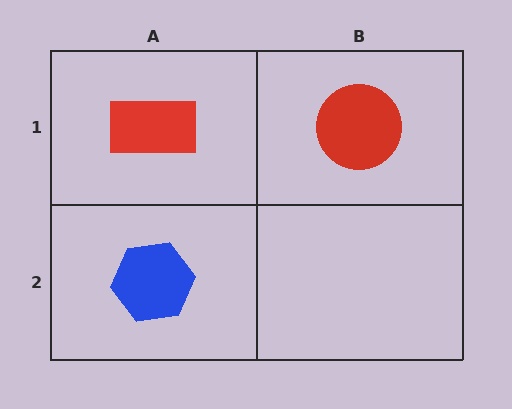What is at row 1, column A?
A red rectangle.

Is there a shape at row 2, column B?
No, that cell is empty.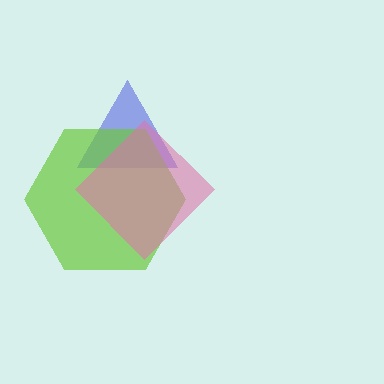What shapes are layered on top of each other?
The layered shapes are: a blue triangle, a lime hexagon, a pink diamond.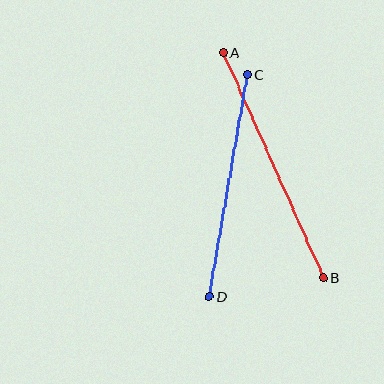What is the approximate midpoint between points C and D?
The midpoint is at approximately (228, 185) pixels.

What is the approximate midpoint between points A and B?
The midpoint is at approximately (273, 165) pixels.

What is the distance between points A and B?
The distance is approximately 246 pixels.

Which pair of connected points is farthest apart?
Points A and B are farthest apart.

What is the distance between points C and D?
The distance is approximately 225 pixels.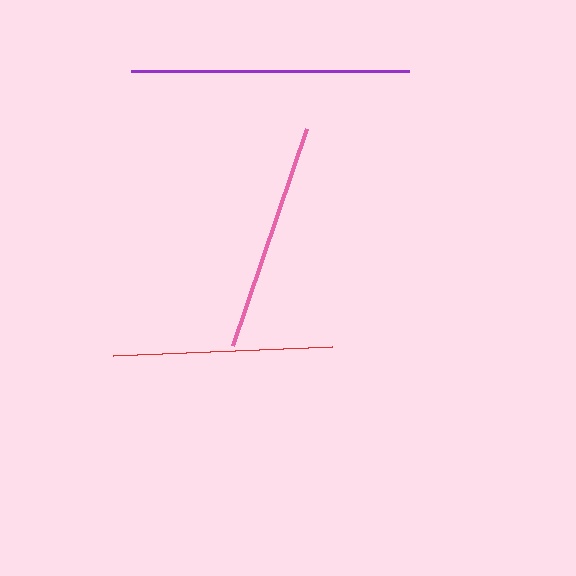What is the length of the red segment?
The red segment is approximately 219 pixels long.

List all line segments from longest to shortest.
From longest to shortest: purple, pink, red.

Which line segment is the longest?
The purple line is the longest at approximately 277 pixels.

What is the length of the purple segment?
The purple segment is approximately 277 pixels long.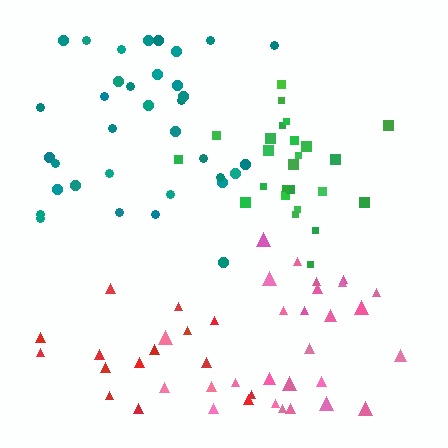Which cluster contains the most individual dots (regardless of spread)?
Teal (35).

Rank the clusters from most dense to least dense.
green, teal, pink, red.